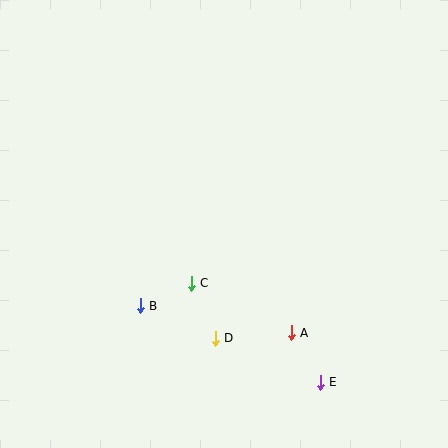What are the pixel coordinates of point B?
Point B is at (140, 306).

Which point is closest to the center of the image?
Point C at (191, 283) is closest to the center.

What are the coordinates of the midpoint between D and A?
The midpoint between D and A is at (253, 336).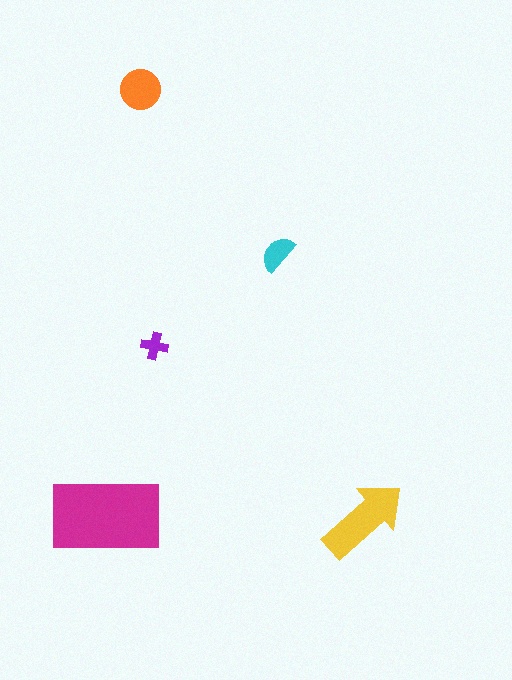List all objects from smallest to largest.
The purple cross, the cyan semicircle, the orange circle, the yellow arrow, the magenta rectangle.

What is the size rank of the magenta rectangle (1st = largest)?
1st.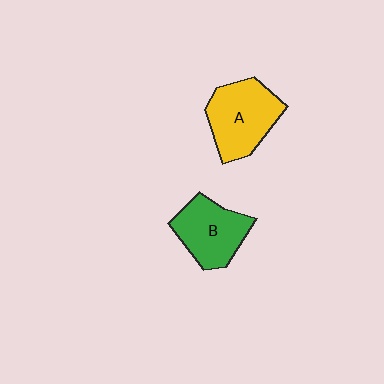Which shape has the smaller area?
Shape B (green).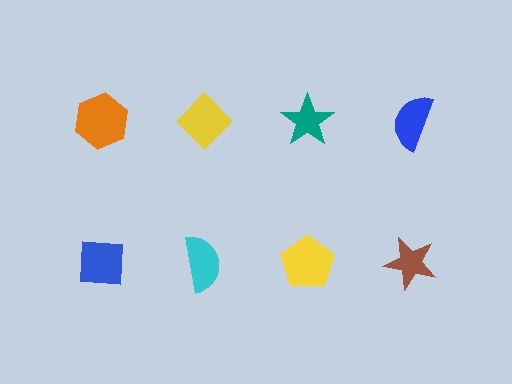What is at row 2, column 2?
A cyan semicircle.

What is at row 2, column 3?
A yellow pentagon.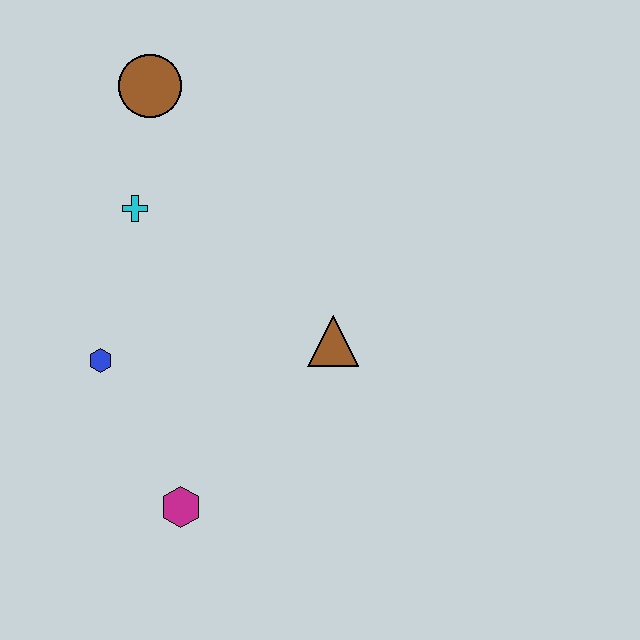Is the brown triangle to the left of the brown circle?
No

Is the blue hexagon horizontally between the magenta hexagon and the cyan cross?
No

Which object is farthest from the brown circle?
The magenta hexagon is farthest from the brown circle.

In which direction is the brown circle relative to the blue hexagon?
The brown circle is above the blue hexagon.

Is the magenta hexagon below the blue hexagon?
Yes